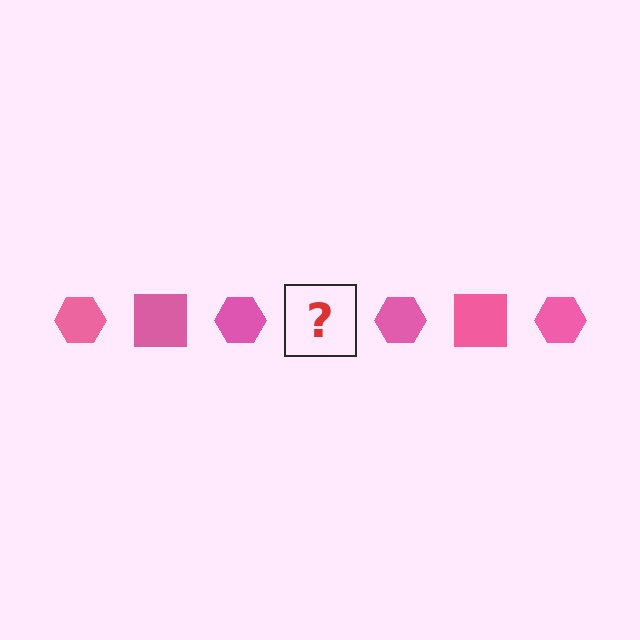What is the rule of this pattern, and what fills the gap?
The rule is that the pattern cycles through hexagon, square shapes in pink. The gap should be filled with a pink square.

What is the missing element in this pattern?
The missing element is a pink square.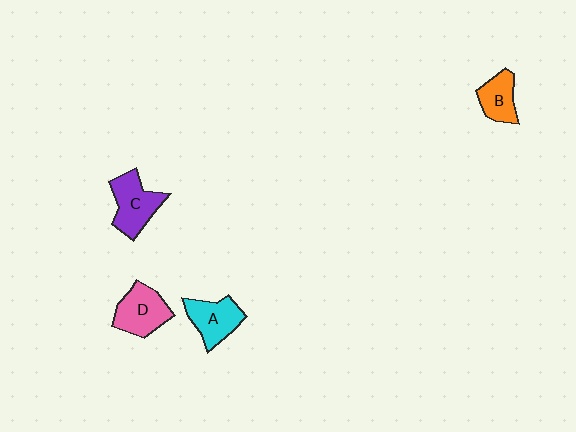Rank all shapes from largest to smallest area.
From largest to smallest: C (purple), D (pink), A (cyan), B (orange).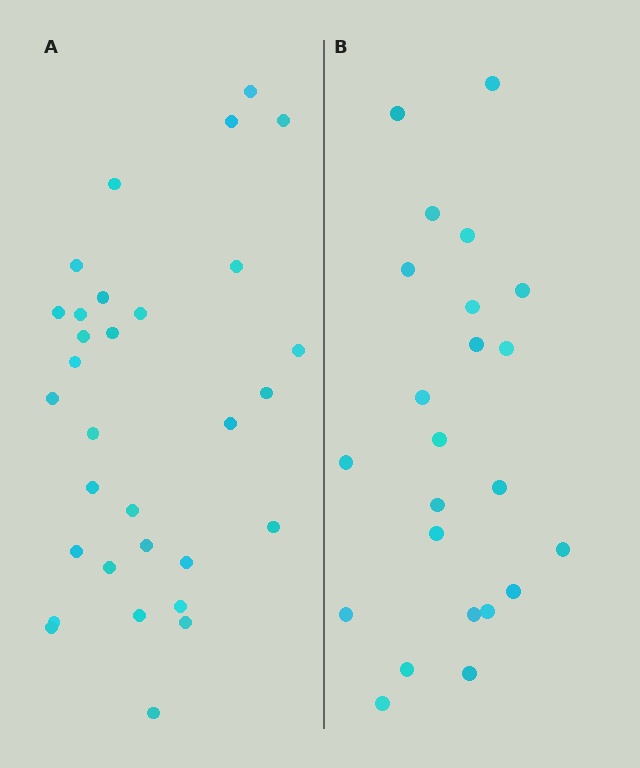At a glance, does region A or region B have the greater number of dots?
Region A (the left region) has more dots.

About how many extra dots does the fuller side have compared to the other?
Region A has roughly 8 or so more dots than region B.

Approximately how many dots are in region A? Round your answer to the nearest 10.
About 30 dots. (The exact count is 31, which rounds to 30.)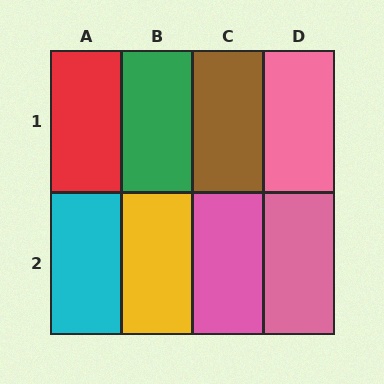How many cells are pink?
3 cells are pink.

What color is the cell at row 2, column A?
Cyan.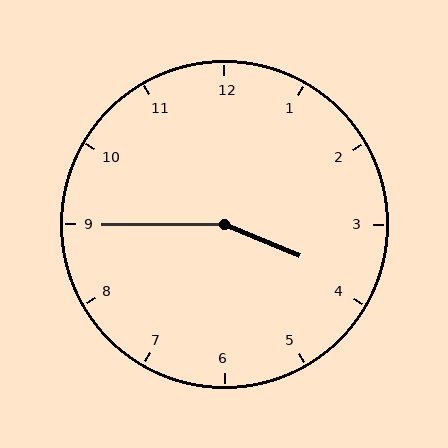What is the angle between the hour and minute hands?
Approximately 158 degrees.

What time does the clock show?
3:45.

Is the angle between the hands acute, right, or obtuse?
It is obtuse.